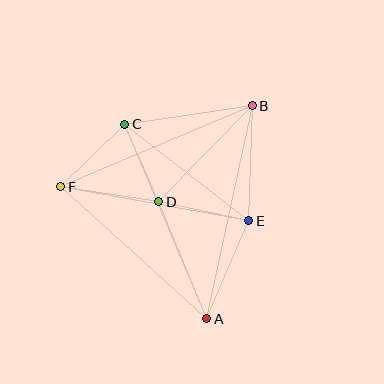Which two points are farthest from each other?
Points A and B are farthest from each other.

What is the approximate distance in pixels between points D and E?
The distance between D and E is approximately 92 pixels.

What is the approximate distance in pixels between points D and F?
The distance between D and F is approximately 99 pixels.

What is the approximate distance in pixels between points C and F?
The distance between C and F is approximately 89 pixels.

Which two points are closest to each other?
Points C and D are closest to each other.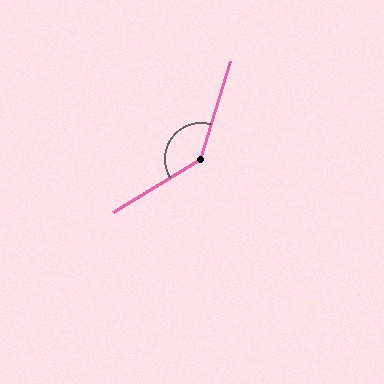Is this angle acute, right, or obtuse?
It is obtuse.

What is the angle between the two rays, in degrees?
Approximately 138 degrees.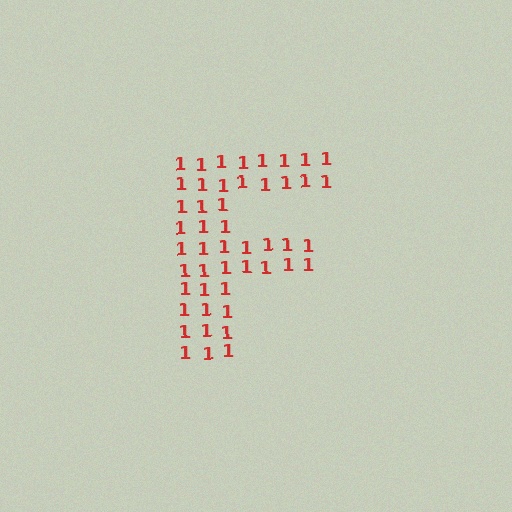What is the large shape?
The large shape is the letter F.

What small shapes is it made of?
It is made of small digit 1's.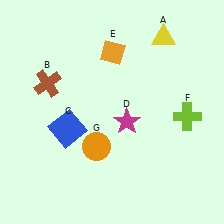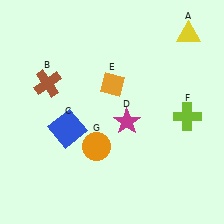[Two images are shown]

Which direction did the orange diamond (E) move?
The orange diamond (E) moved down.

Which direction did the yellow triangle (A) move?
The yellow triangle (A) moved right.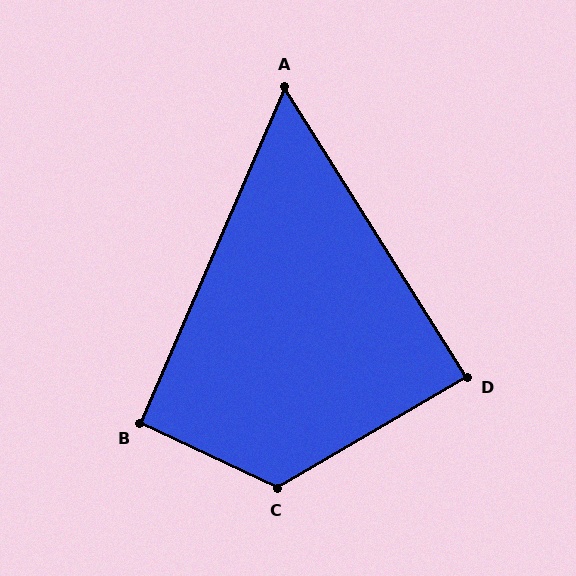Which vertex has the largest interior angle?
C, at approximately 125 degrees.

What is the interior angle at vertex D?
Approximately 88 degrees (approximately right).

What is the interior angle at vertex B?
Approximately 92 degrees (approximately right).